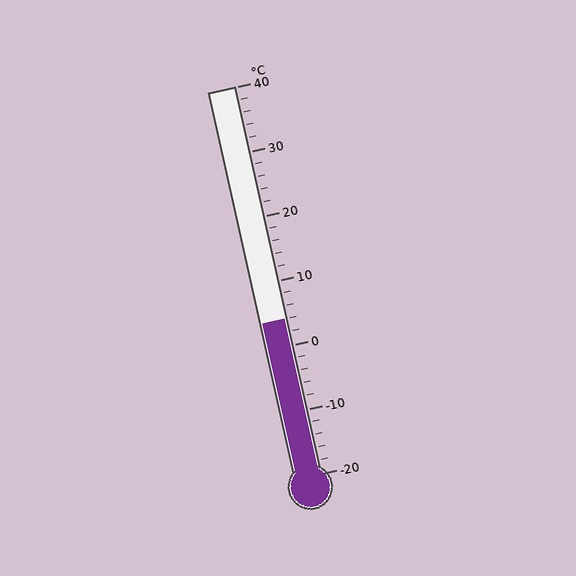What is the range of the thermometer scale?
The thermometer scale ranges from -20°C to 40°C.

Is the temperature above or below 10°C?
The temperature is below 10°C.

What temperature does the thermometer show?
The thermometer shows approximately 4°C.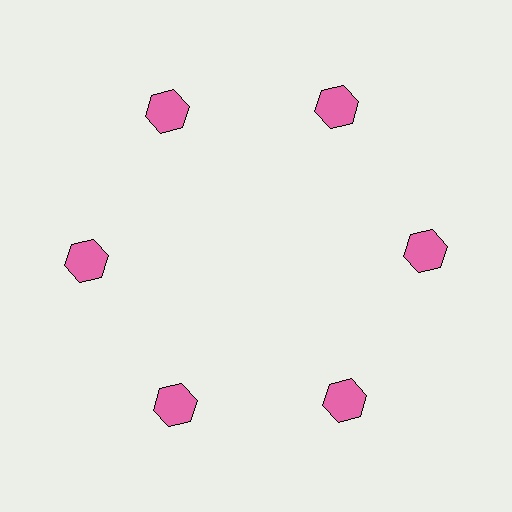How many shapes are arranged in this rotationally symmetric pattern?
There are 6 shapes, arranged in 6 groups of 1.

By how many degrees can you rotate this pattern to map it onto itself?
The pattern maps onto itself every 60 degrees of rotation.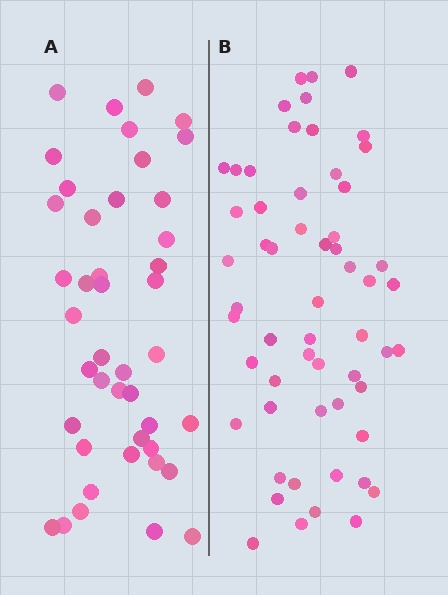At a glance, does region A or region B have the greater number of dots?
Region B (the right region) has more dots.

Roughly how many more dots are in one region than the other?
Region B has approximately 15 more dots than region A.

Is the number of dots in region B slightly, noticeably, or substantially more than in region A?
Region B has noticeably more, but not dramatically so. The ratio is roughly 1.3 to 1.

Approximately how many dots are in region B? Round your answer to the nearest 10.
About 60 dots. (The exact count is 57, which rounds to 60.)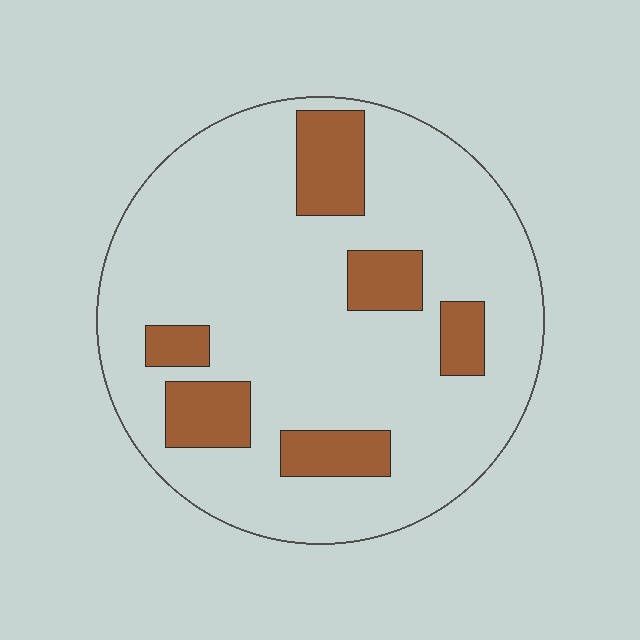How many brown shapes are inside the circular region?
6.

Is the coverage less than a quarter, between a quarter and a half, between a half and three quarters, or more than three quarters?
Less than a quarter.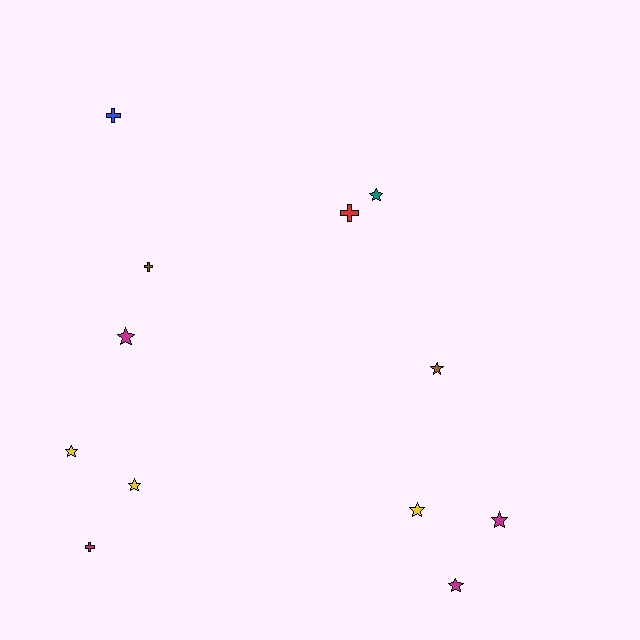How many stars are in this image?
There are 8 stars.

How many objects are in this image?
There are 12 objects.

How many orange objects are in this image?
There are no orange objects.